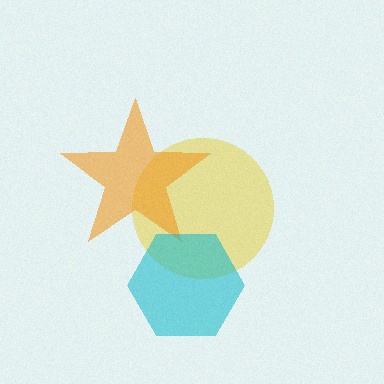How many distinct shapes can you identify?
There are 3 distinct shapes: a yellow circle, an orange star, a cyan hexagon.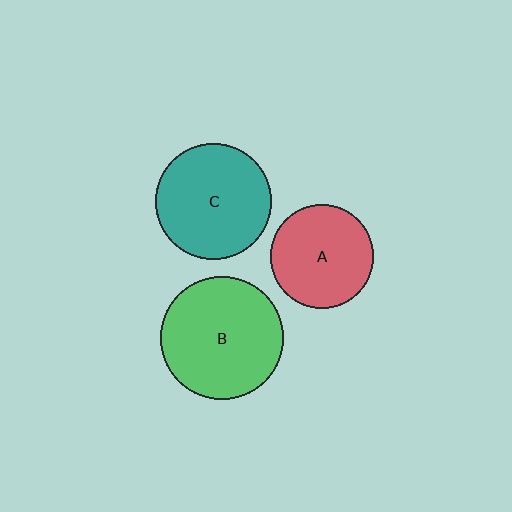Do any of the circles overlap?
No, none of the circles overlap.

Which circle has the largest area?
Circle B (green).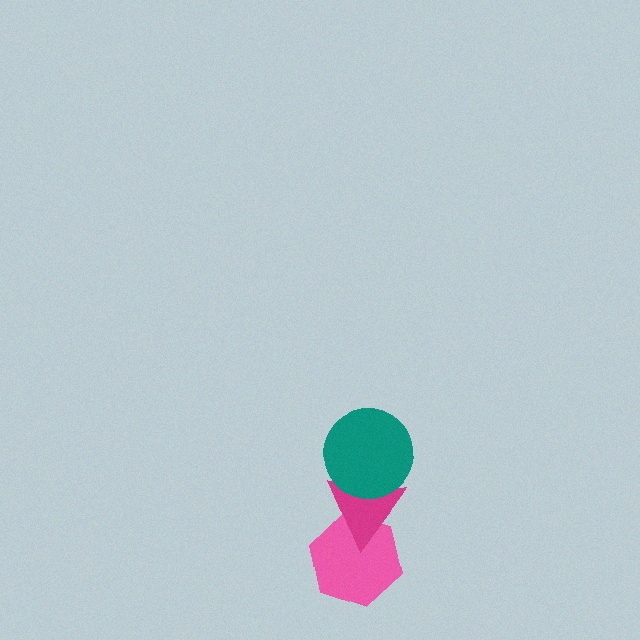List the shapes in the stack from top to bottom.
From top to bottom: the teal circle, the magenta triangle, the pink hexagon.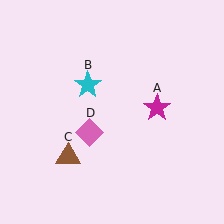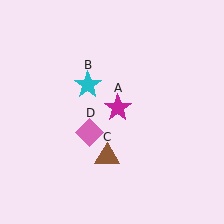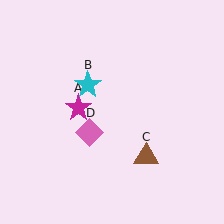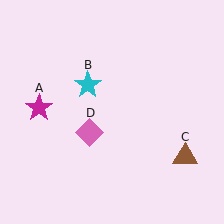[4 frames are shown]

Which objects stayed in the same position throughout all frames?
Cyan star (object B) and pink diamond (object D) remained stationary.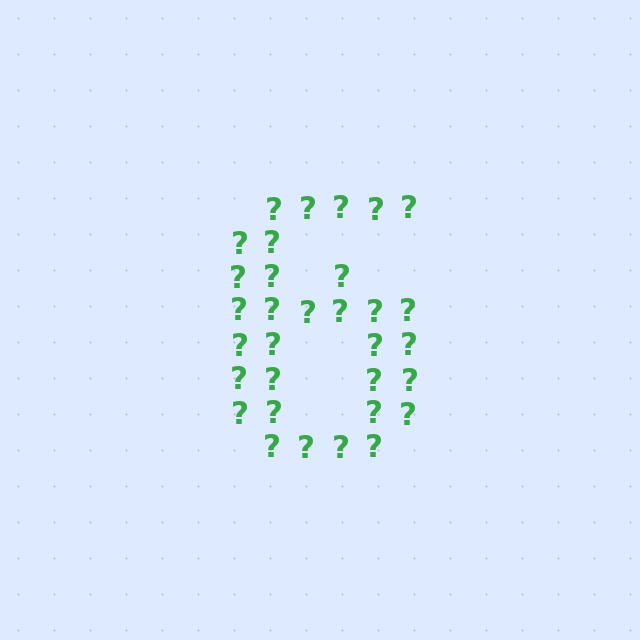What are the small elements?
The small elements are question marks.